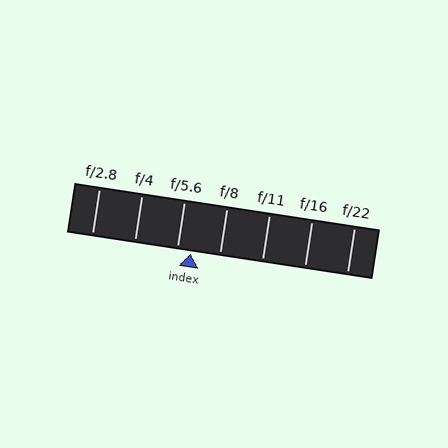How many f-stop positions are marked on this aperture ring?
There are 7 f-stop positions marked.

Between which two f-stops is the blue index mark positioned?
The index mark is between f/5.6 and f/8.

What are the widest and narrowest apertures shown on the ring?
The widest aperture shown is f/2.8 and the narrowest is f/22.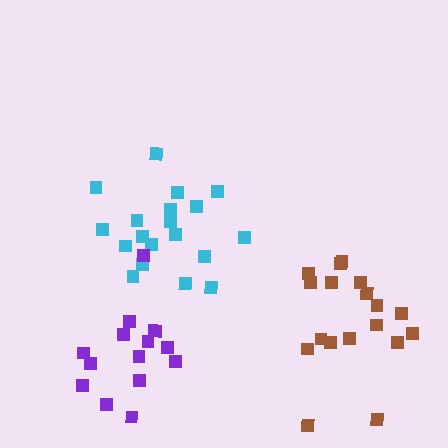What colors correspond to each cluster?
The clusters are colored: cyan, brown, purple.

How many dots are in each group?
Group 1: 19 dots, Group 2: 18 dots, Group 3: 15 dots (52 total).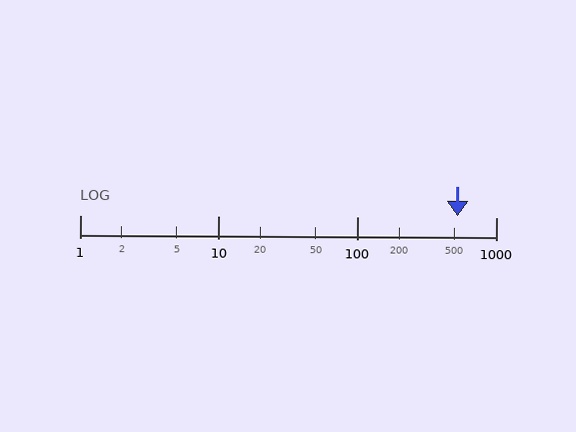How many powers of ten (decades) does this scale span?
The scale spans 3 decades, from 1 to 1000.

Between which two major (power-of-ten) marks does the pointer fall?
The pointer is between 100 and 1000.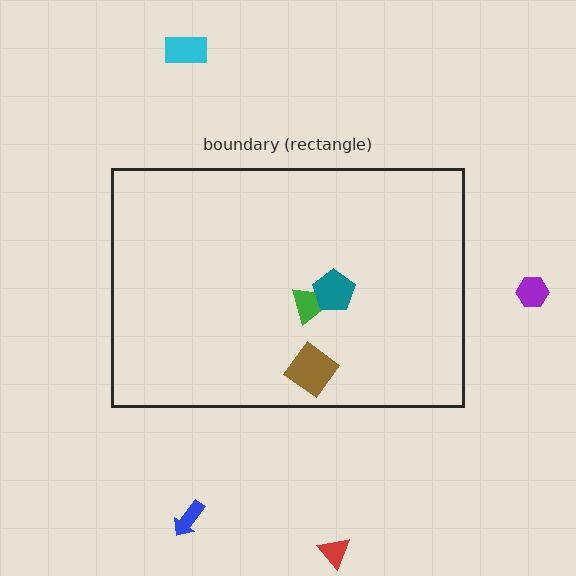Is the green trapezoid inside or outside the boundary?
Inside.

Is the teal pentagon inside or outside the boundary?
Inside.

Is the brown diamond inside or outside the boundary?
Inside.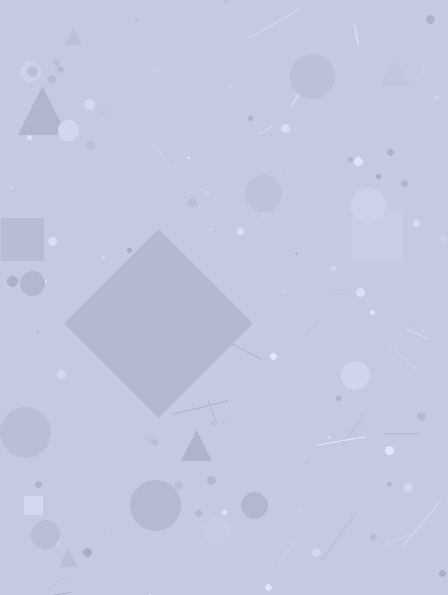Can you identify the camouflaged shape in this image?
The camouflaged shape is a diamond.